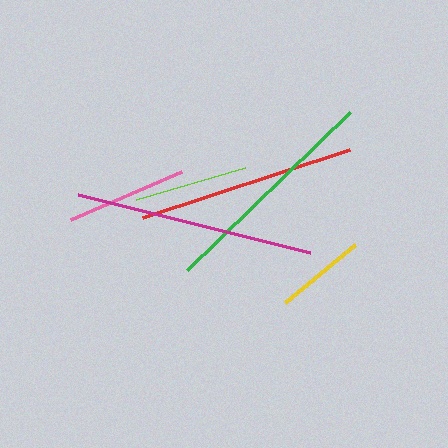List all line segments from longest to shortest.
From longest to shortest: magenta, green, red, pink, lime, yellow.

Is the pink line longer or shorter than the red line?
The red line is longer than the pink line.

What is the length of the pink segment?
The pink segment is approximately 121 pixels long.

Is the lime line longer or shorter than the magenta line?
The magenta line is longer than the lime line.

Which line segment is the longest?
The magenta line is the longest at approximately 239 pixels.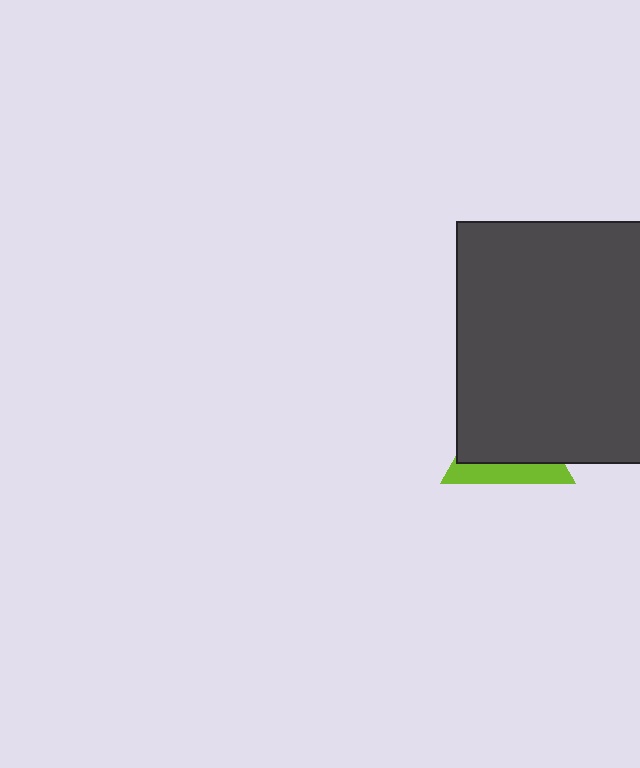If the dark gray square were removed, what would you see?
You would see the complete lime triangle.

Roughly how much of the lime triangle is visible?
A small part of it is visible (roughly 31%).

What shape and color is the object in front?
The object in front is a dark gray square.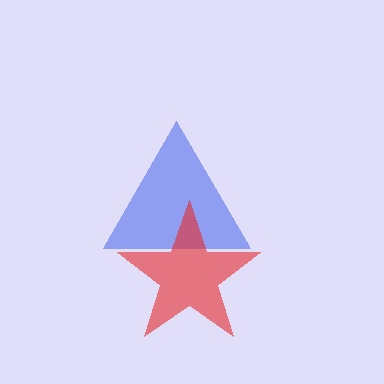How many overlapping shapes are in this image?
There are 2 overlapping shapes in the image.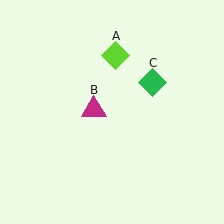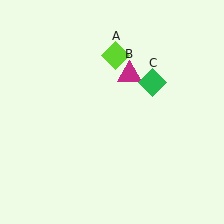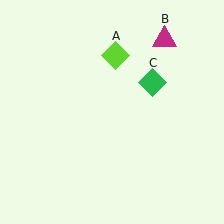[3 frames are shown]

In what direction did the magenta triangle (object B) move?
The magenta triangle (object B) moved up and to the right.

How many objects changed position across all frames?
1 object changed position: magenta triangle (object B).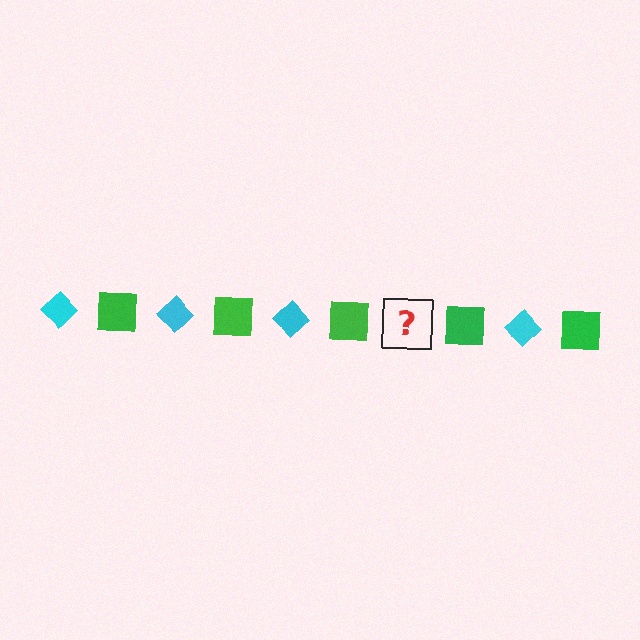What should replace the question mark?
The question mark should be replaced with a cyan diamond.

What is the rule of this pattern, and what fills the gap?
The rule is that the pattern alternates between cyan diamond and green square. The gap should be filled with a cyan diamond.